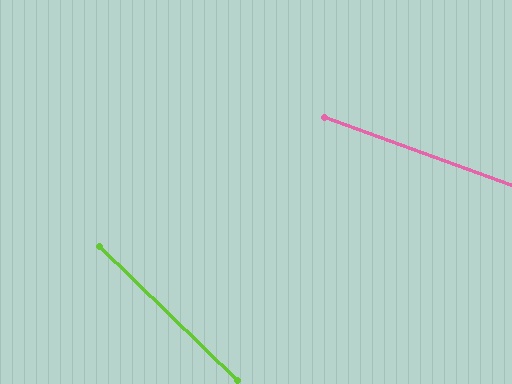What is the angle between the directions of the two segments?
Approximately 24 degrees.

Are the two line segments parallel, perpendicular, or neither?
Neither parallel nor perpendicular — they differ by about 24°.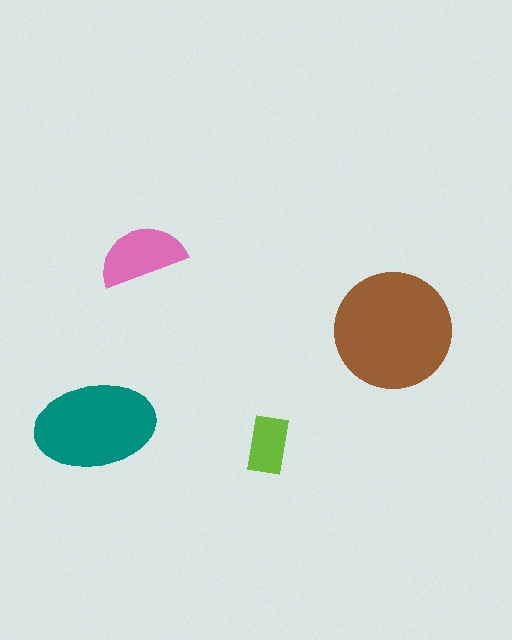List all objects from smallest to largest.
The lime rectangle, the pink semicircle, the teal ellipse, the brown circle.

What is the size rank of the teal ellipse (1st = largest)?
2nd.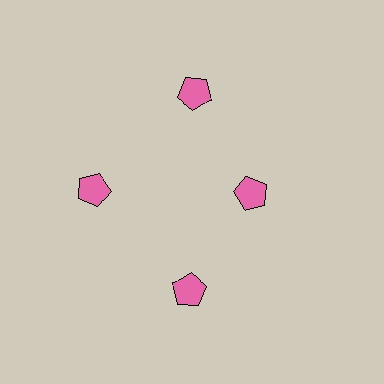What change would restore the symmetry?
The symmetry would be restored by moving it outward, back onto the ring so that all 4 pentagons sit at equal angles and equal distance from the center.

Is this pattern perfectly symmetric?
No. The 4 pink pentagons are arranged in a ring, but one element near the 3 o'clock position is pulled inward toward the center, breaking the 4-fold rotational symmetry.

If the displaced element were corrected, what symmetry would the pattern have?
It would have 4-fold rotational symmetry — the pattern would map onto itself every 90 degrees.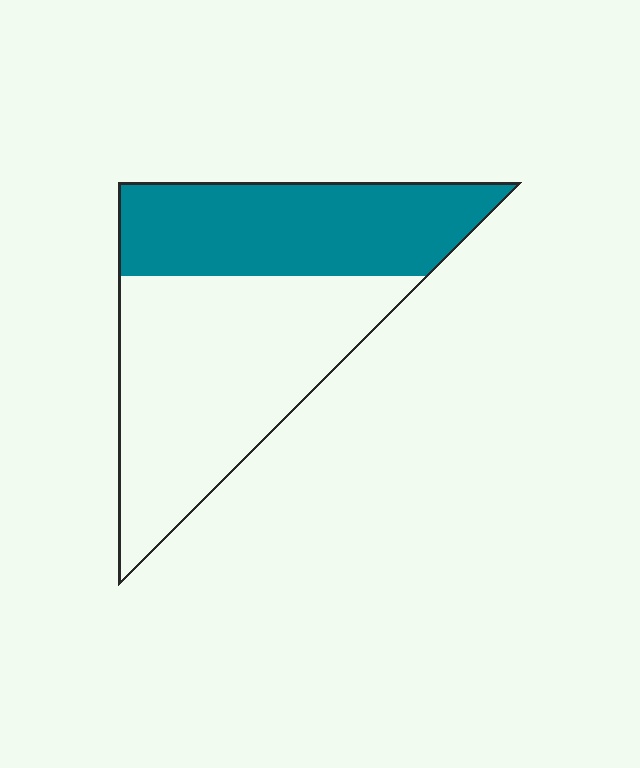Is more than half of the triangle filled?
No.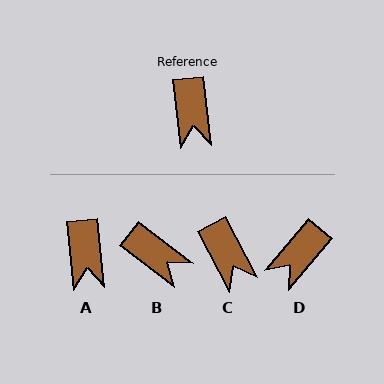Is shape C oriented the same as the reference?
No, it is off by about 21 degrees.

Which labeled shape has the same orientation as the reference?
A.